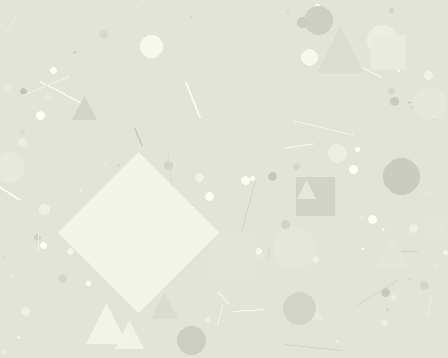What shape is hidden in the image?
A diamond is hidden in the image.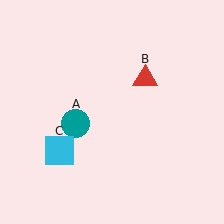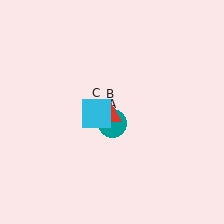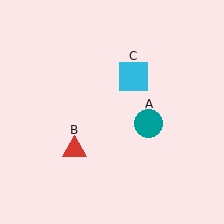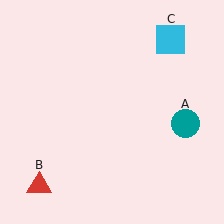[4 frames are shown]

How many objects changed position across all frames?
3 objects changed position: teal circle (object A), red triangle (object B), cyan square (object C).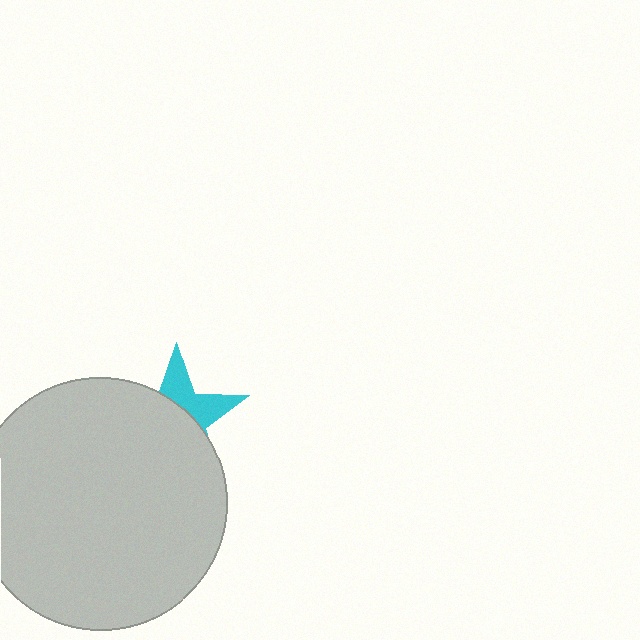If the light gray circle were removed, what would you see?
You would see the complete cyan star.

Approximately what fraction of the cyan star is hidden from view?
Roughly 66% of the cyan star is hidden behind the light gray circle.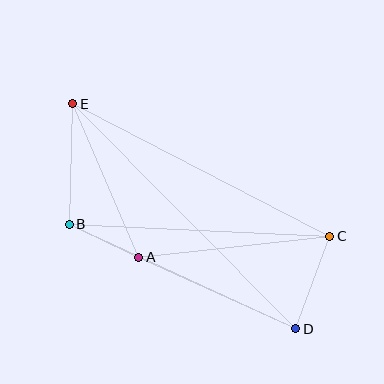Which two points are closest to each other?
Points A and B are closest to each other.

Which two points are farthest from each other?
Points D and E are farthest from each other.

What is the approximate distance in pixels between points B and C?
The distance between B and C is approximately 261 pixels.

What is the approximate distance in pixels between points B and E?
The distance between B and E is approximately 121 pixels.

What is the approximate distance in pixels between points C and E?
The distance between C and E is approximately 289 pixels.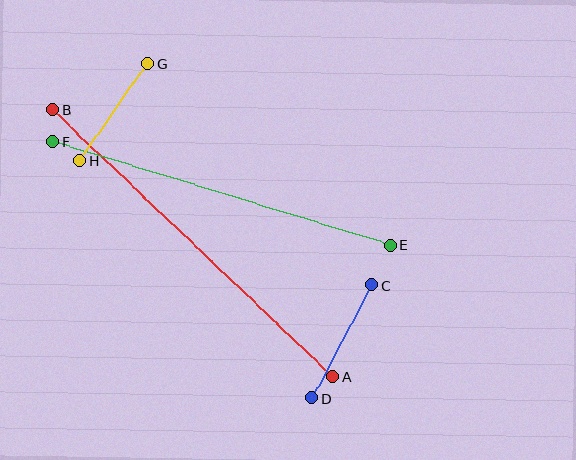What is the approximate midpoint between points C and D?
The midpoint is at approximately (342, 342) pixels.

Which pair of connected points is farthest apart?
Points A and B are farthest apart.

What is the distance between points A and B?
The distance is approximately 386 pixels.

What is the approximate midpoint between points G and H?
The midpoint is at approximately (114, 112) pixels.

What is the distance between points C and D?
The distance is approximately 128 pixels.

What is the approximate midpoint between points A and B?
The midpoint is at approximately (193, 243) pixels.